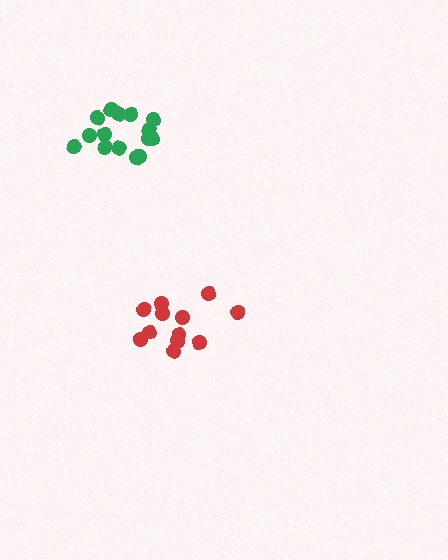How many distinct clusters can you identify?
There are 2 distinct clusters.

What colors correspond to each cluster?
The clusters are colored: red, green.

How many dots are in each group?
Group 1: 12 dots, Group 2: 15 dots (27 total).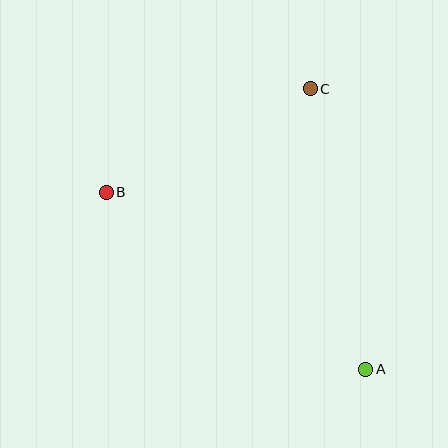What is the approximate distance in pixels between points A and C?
The distance between A and C is approximately 286 pixels.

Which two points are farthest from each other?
Points A and B are farthest from each other.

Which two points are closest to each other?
Points B and C are closest to each other.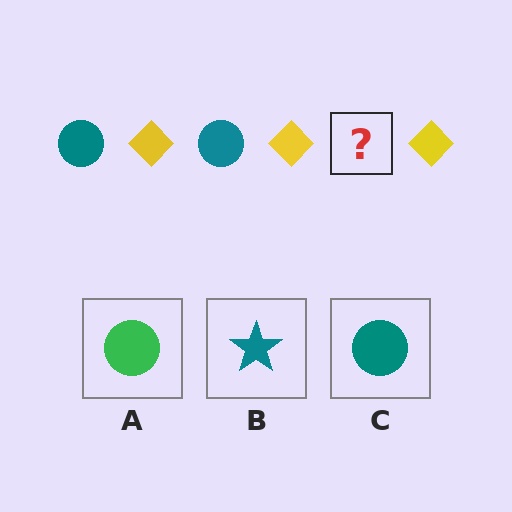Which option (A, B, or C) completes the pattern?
C.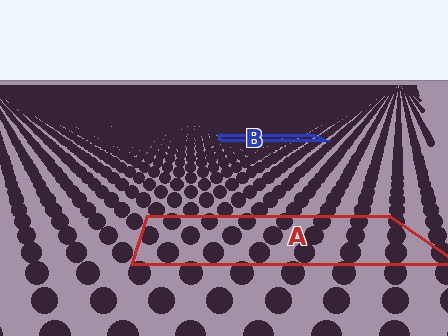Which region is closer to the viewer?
Region A is closer. The texture elements there are larger and more spread out.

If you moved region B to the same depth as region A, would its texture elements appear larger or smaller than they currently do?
They would appear larger. At a closer depth, the same texture elements are projected at a bigger on-screen size.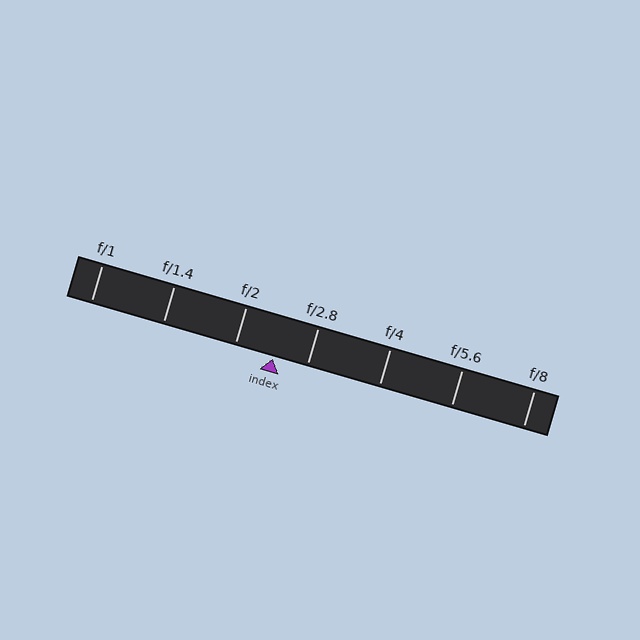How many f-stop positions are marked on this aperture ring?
There are 7 f-stop positions marked.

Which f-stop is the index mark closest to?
The index mark is closest to f/2.8.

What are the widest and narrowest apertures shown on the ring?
The widest aperture shown is f/1 and the narrowest is f/8.